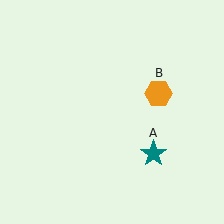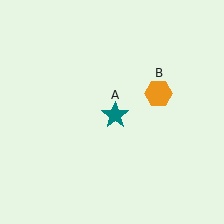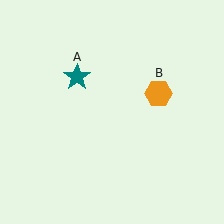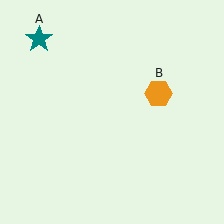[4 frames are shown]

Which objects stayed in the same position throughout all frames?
Orange hexagon (object B) remained stationary.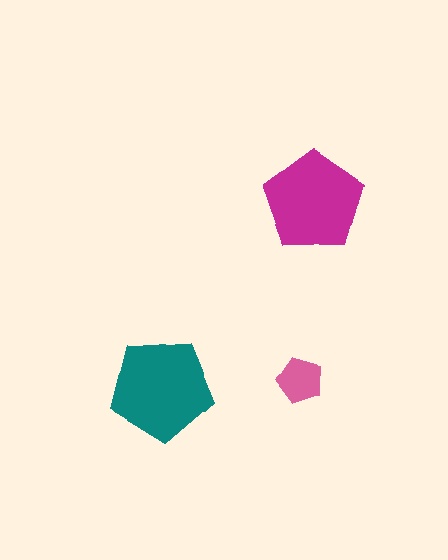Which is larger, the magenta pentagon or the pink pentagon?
The magenta one.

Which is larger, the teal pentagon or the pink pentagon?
The teal one.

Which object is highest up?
The magenta pentagon is topmost.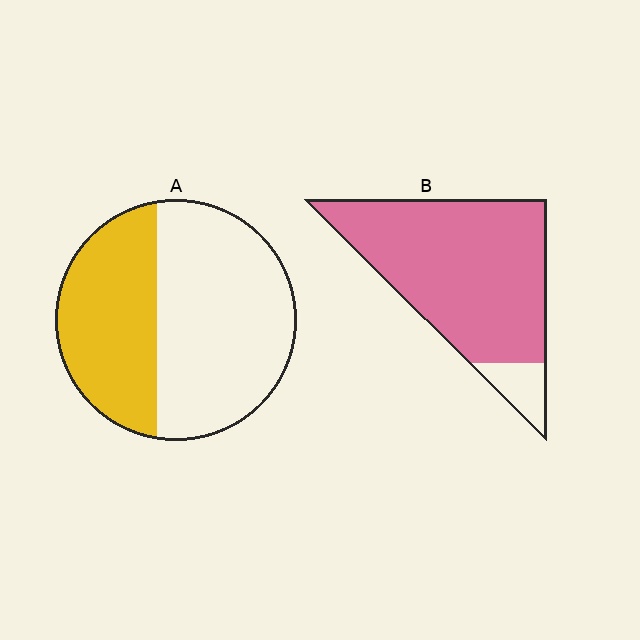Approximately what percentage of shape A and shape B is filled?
A is approximately 40% and B is approximately 90%.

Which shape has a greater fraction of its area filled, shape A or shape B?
Shape B.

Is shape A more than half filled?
No.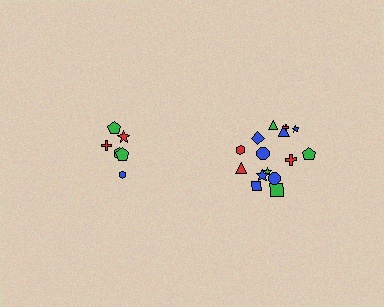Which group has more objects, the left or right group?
The right group.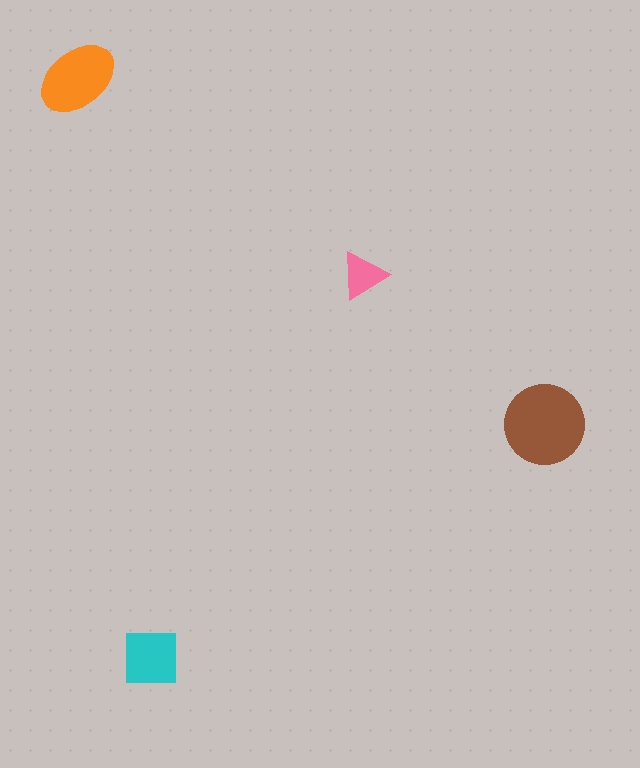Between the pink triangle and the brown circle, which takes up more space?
The brown circle.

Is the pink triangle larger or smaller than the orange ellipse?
Smaller.